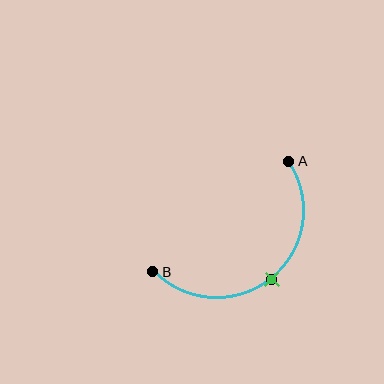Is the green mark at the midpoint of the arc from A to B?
Yes. The green mark lies on the arc at equal arc-length from both A and B — it is the arc midpoint.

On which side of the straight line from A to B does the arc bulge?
The arc bulges below and to the right of the straight line connecting A and B.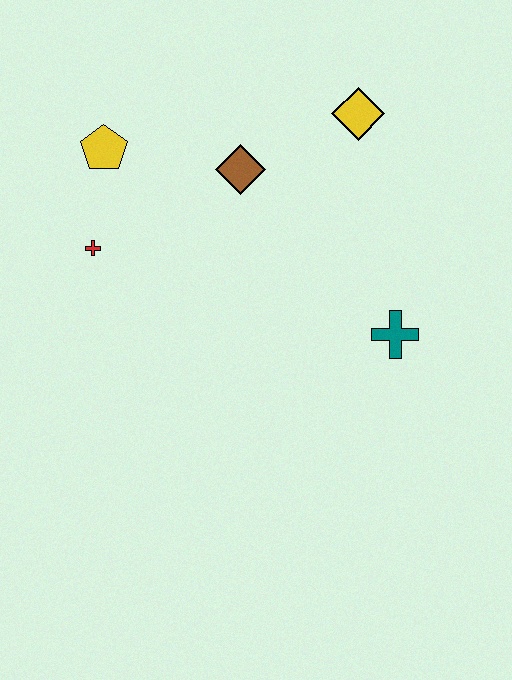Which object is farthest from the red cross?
The teal cross is farthest from the red cross.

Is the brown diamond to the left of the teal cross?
Yes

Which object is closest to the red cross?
The yellow pentagon is closest to the red cross.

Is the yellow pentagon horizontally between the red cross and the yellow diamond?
Yes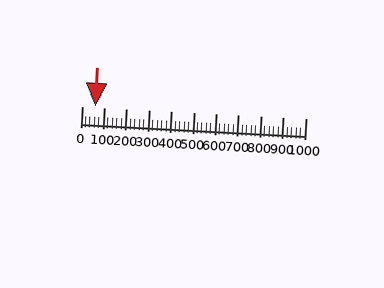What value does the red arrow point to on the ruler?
The red arrow points to approximately 60.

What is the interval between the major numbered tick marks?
The major tick marks are spaced 100 units apart.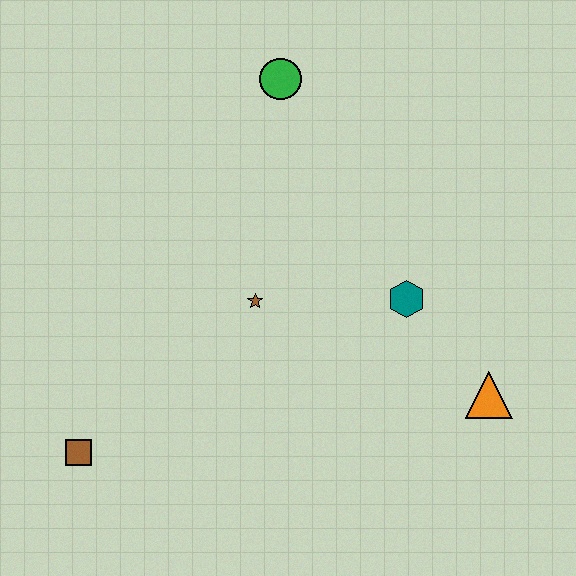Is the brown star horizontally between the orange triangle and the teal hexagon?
No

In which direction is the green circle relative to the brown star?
The green circle is above the brown star.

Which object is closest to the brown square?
The brown star is closest to the brown square.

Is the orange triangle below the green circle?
Yes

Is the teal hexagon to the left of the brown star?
No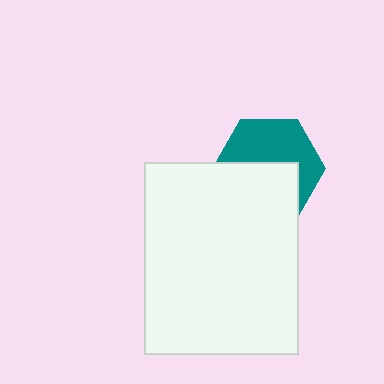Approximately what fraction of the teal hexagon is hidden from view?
Roughly 50% of the teal hexagon is hidden behind the white rectangle.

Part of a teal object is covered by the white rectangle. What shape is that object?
It is a hexagon.